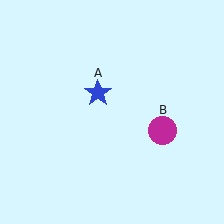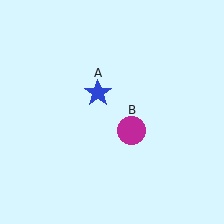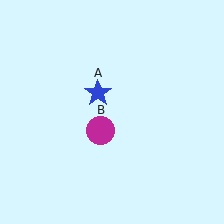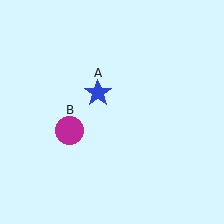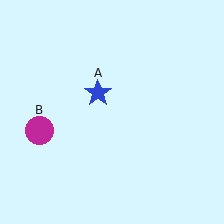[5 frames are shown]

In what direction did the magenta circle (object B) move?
The magenta circle (object B) moved left.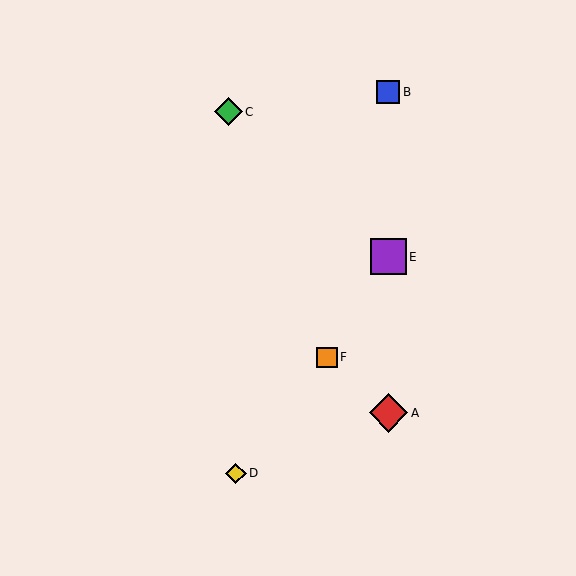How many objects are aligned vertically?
3 objects (A, B, E) are aligned vertically.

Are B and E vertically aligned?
Yes, both are at x≈388.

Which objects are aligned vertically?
Objects A, B, E are aligned vertically.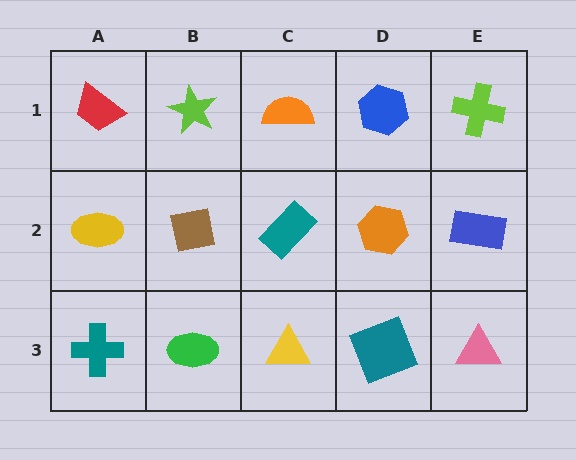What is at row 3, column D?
A teal square.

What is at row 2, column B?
A brown square.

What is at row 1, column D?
A blue hexagon.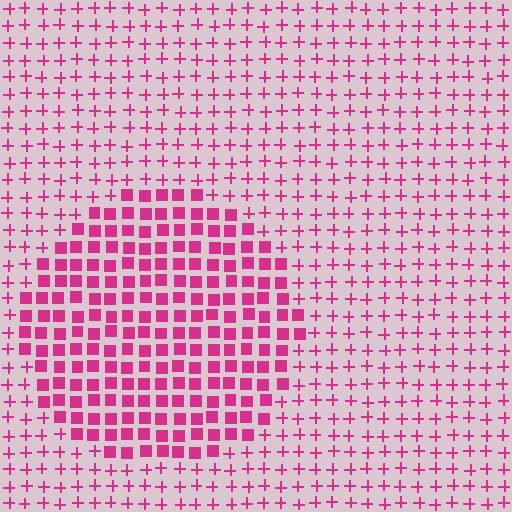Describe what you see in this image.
The image is filled with small magenta elements arranged in a uniform grid. A circle-shaped region contains squares, while the surrounding area contains plus signs. The boundary is defined purely by the change in element shape.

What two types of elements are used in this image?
The image uses squares inside the circle region and plus signs outside it.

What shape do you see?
I see a circle.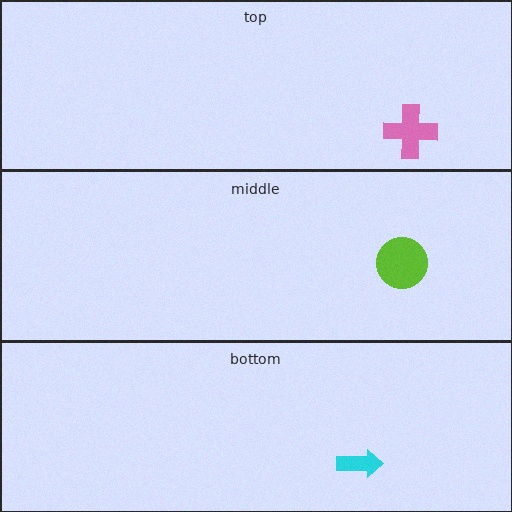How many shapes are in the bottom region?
1.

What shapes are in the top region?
The pink cross.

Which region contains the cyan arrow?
The bottom region.